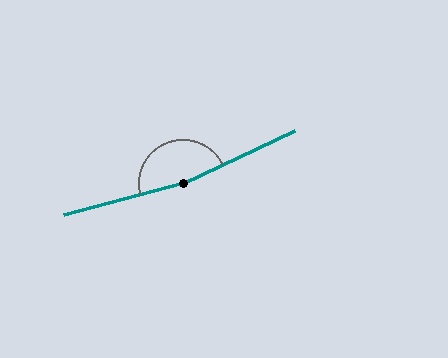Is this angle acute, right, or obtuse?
It is obtuse.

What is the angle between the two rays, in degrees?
Approximately 170 degrees.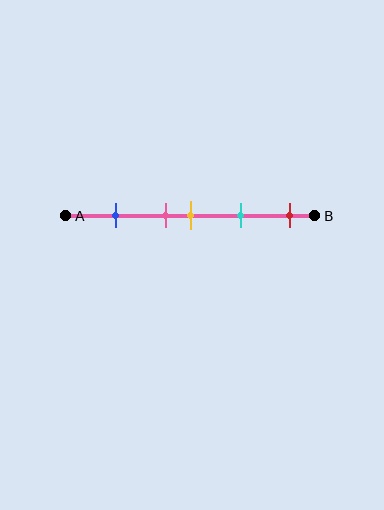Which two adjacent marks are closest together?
The pink and yellow marks are the closest adjacent pair.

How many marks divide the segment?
There are 5 marks dividing the segment.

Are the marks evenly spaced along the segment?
No, the marks are not evenly spaced.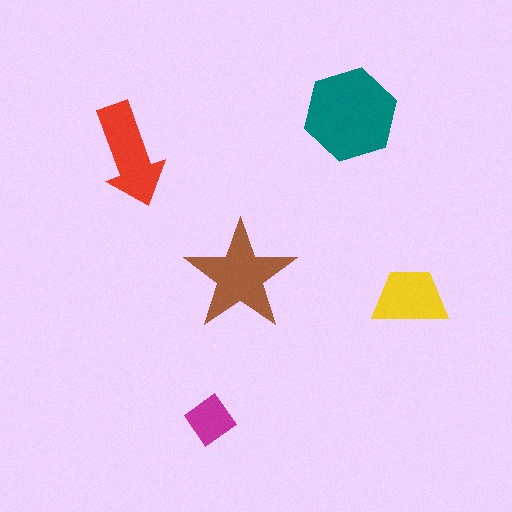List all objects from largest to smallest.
The teal hexagon, the brown star, the red arrow, the yellow trapezoid, the magenta diamond.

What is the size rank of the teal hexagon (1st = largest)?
1st.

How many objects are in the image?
There are 5 objects in the image.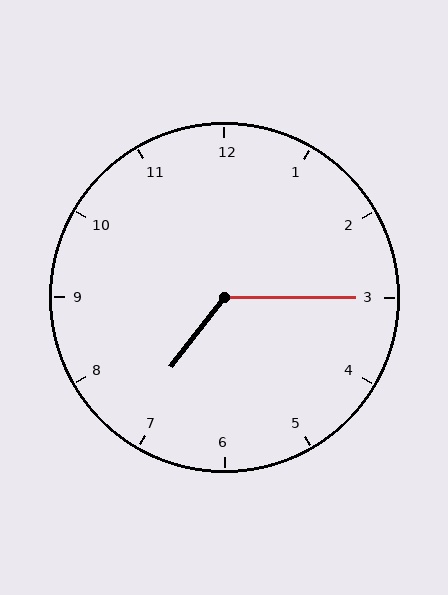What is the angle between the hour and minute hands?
Approximately 128 degrees.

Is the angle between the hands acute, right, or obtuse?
It is obtuse.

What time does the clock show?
7:15.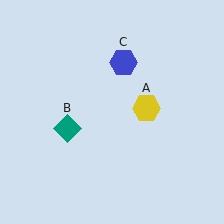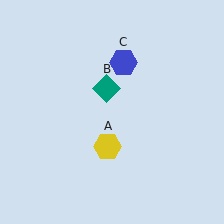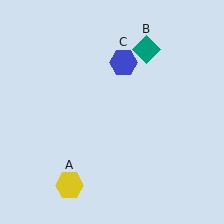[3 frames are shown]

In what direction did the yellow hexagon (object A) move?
The yellow hexagon (object A) moved down and to the left.